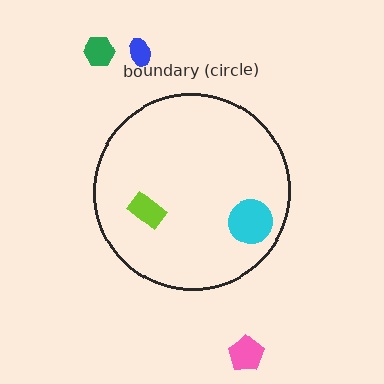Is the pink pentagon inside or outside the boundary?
Outside.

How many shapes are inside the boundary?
2 inside, 3 outside.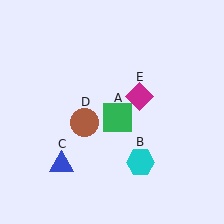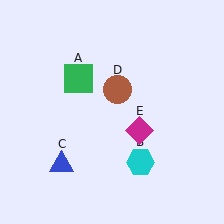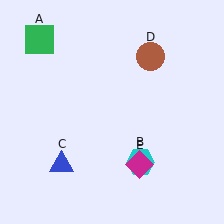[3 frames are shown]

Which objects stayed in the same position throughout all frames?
Cyan hexagon (object B) and blue triangle (object C) remained stationary.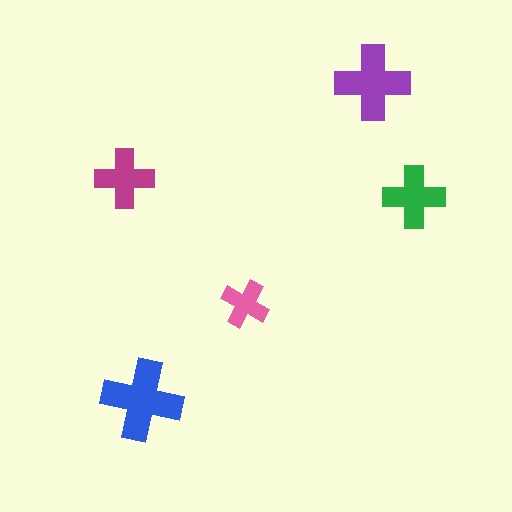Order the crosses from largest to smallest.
the blue one, the purple one, the green one, the magenta one, the pink one.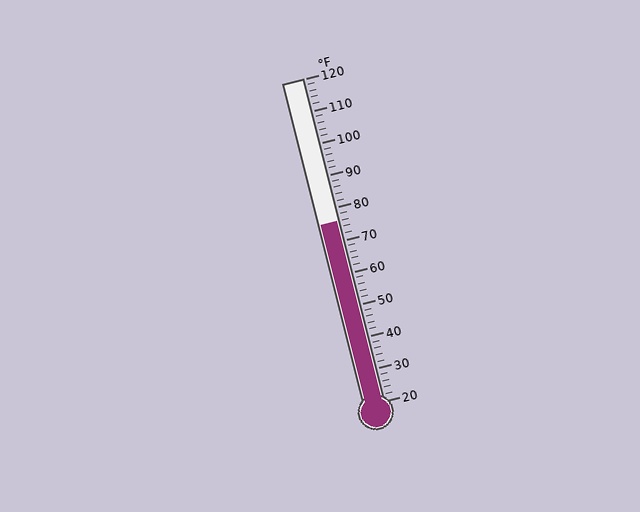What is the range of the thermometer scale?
The thermometer scale ranges from 20°F to 120°F.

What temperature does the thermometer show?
The thermometer shows approximately 76°F.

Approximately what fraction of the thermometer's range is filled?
The thermometer is filled to approximately 55% of its range.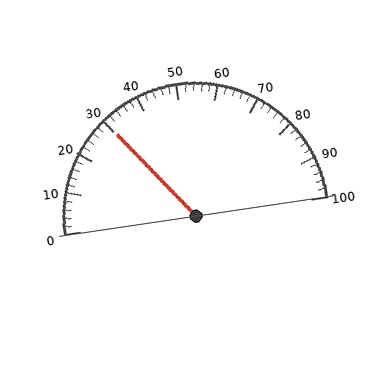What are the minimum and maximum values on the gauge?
The gauge ranges from 0 to 100.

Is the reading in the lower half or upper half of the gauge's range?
The reading is in the lower half of the range (0 to 100).